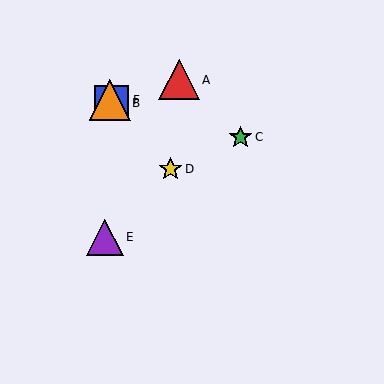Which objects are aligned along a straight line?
Objects B, D, F are aligned along a straight line.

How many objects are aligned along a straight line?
3 objects (B, D, F) are aligned along a straight line.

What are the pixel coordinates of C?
Object C is at (240, 137).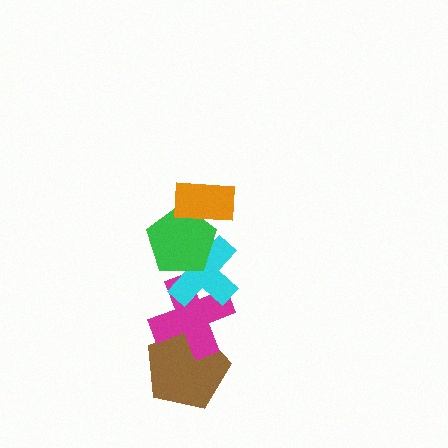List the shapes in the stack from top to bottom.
From top to bottom: the orange rectangle, the green pentagon, the cyan cross, the magenta cross, the brown pentagon.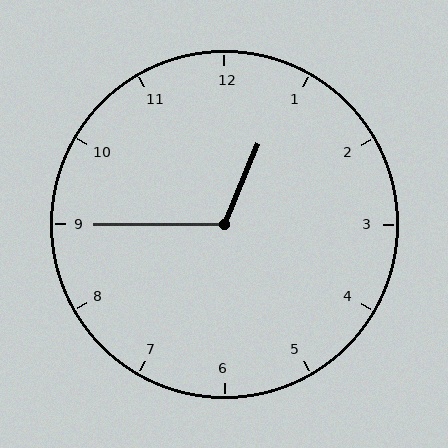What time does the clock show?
12:45.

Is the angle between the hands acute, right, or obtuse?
It is obtuse.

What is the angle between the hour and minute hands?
Approximately 112 degrees.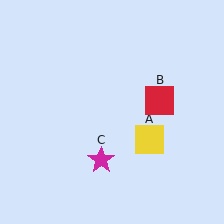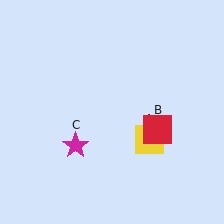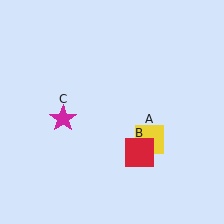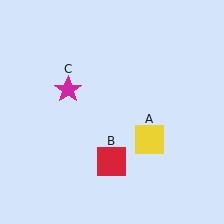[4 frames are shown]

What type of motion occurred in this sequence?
The red square (object B), magenta star (object C) rotated clockwise around the center of the scene.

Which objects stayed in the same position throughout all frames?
Yellow square (object A) remained stationary.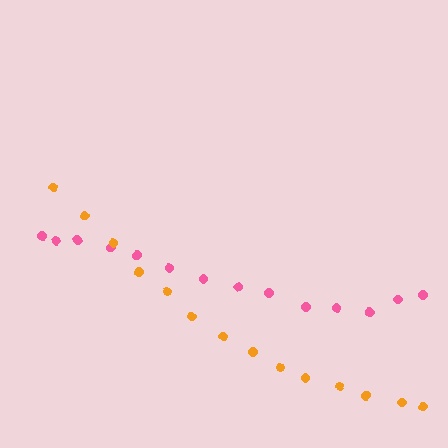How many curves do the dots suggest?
There are 2 distinct paths.